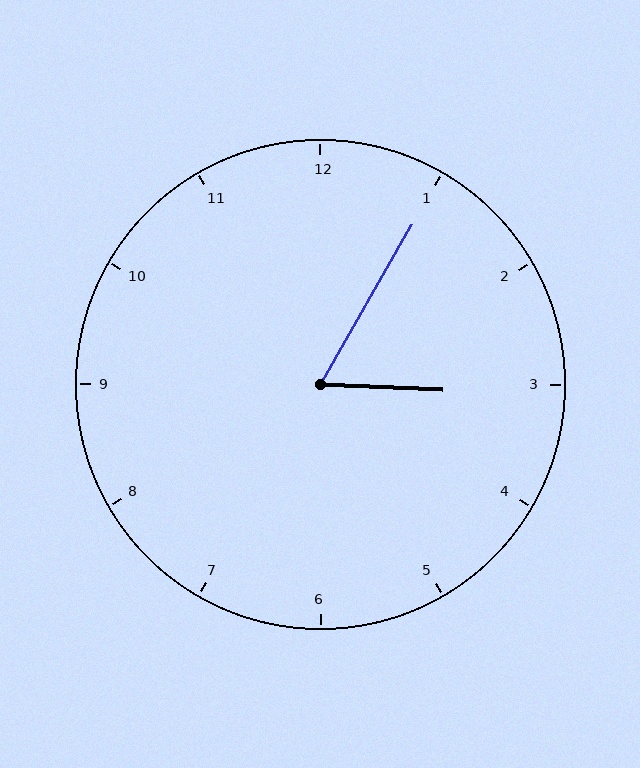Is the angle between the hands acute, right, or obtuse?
It is acute.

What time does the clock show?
3:05.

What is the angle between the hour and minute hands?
Approximately 62 degrees.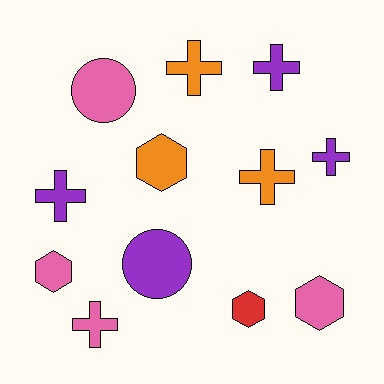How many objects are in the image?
There are 12 objects.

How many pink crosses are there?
There is 1 pink cross.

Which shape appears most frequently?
Cross, with 6 objects.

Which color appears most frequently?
Pink, with 4 objects.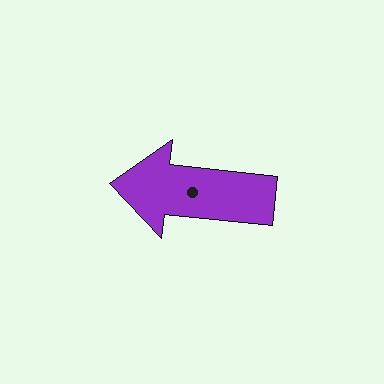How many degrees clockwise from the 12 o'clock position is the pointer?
Approximately 276 degrees.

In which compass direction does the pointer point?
West.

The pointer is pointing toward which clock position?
Roughly 9 o'clock.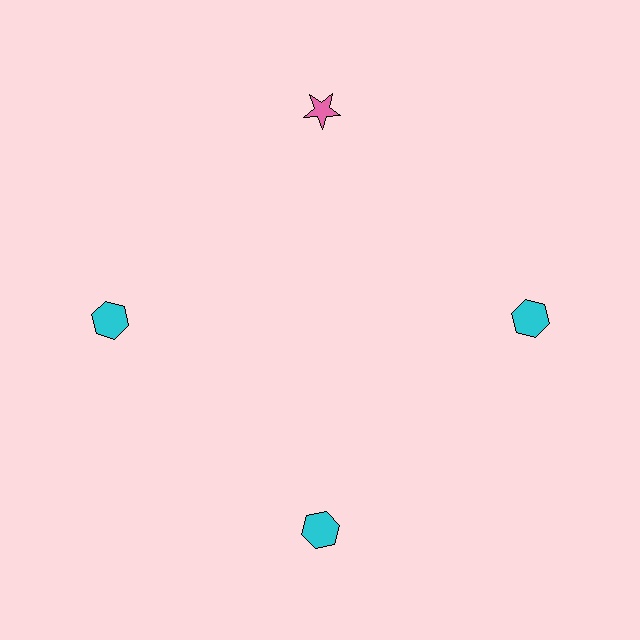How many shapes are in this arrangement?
There are 4 shapes arranged in a ring pattern.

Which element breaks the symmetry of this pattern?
The pink star at roughly the 12 o'clock position breaks the symmetry. All other shapes are cyan hexagons.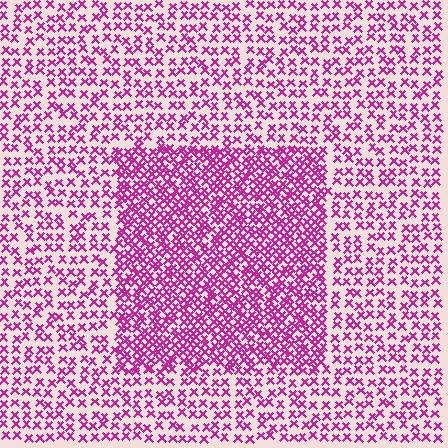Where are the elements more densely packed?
The elements are more densely packed inside the rectangle boundary.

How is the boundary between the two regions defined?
The boundary is defined by a change in element density (approximately 2.0x ratio). All elements are the same color, size, and shape.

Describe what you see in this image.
The image contains small magenta elements arranged at two different densities. A rectangle-shaped region is visible where the elements are more densely packed than the surrounding area.